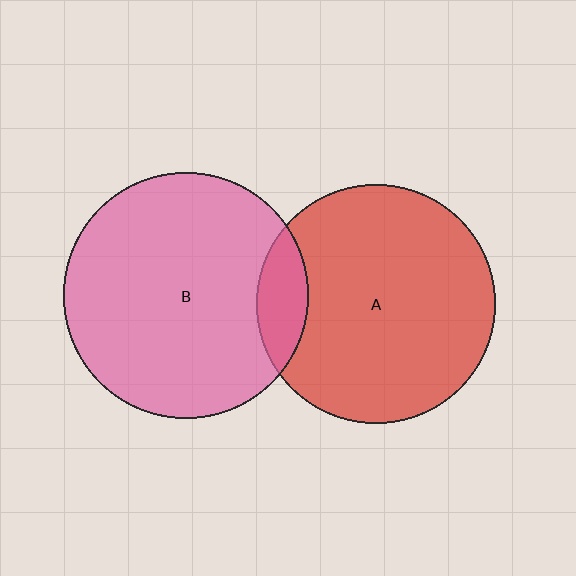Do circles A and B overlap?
Yes.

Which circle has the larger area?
Circle B (pink).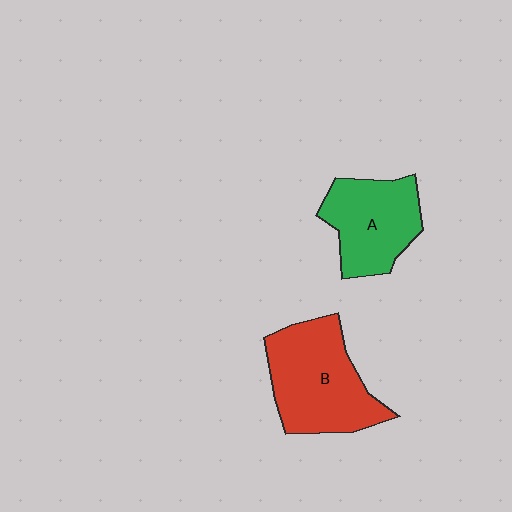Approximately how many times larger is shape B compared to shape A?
Approximately 1.3 times.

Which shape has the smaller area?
Shape A (green).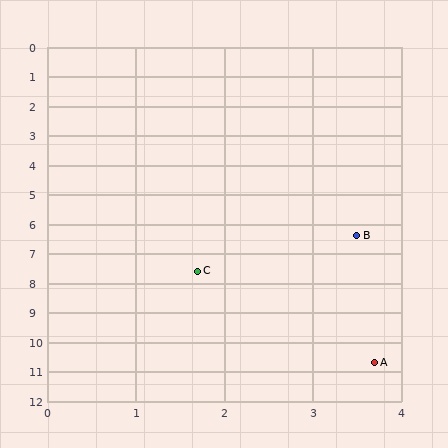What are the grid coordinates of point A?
Point A is at approximately (3.7, 10.7).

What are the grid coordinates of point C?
Point C is at approximately (1.7, 7.6).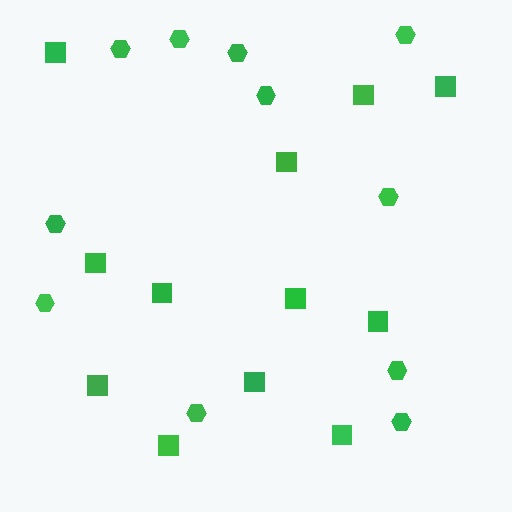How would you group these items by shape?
There are 2 groups: one group of squares (12) and one group of hexagons (11).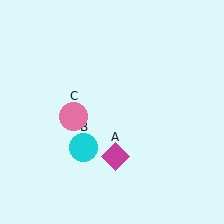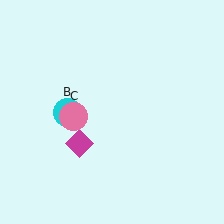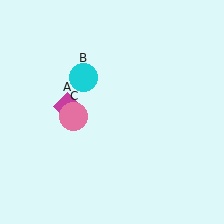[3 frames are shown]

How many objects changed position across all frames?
2 objects changed position: magenta diamond (object A), cyan circle (object B).